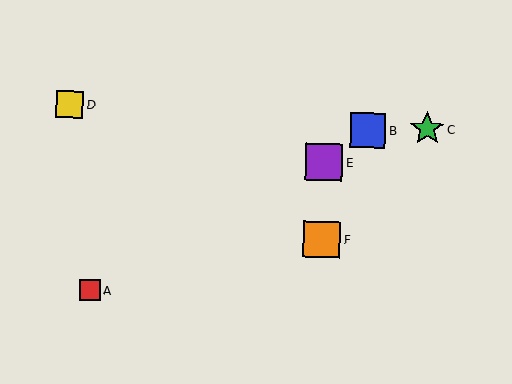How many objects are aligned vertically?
2 objects (E, F) are aligned vertically.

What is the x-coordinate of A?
Object A is at x≈90.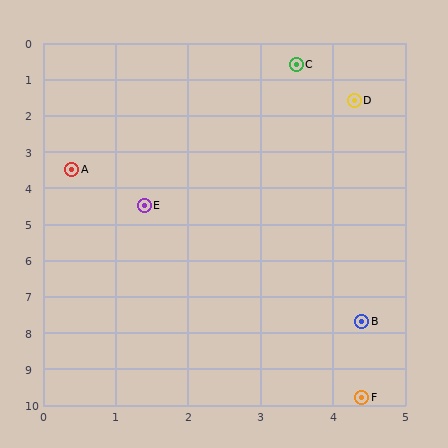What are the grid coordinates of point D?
Point D is at approximately (4.3, 1.6).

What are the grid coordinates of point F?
Point F is at approximately (4.4, 9.8).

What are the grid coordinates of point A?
Point A is at approximately (0.4, 3.5).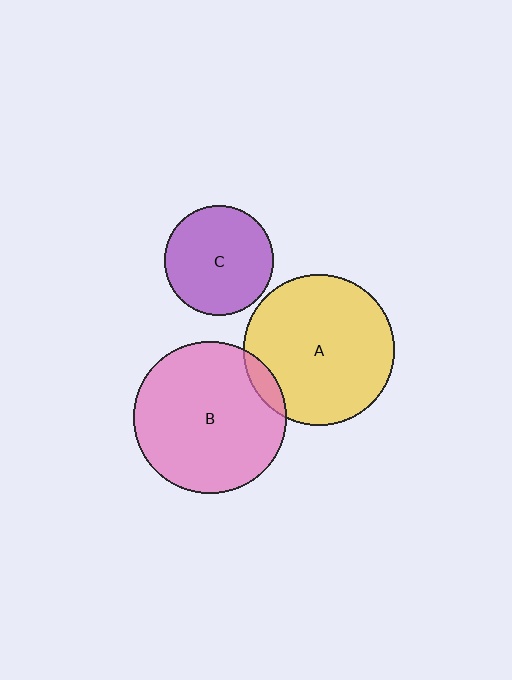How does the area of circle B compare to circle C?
Approximately 1.9 times.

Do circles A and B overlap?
Yes.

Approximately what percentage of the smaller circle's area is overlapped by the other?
Approximately 5%.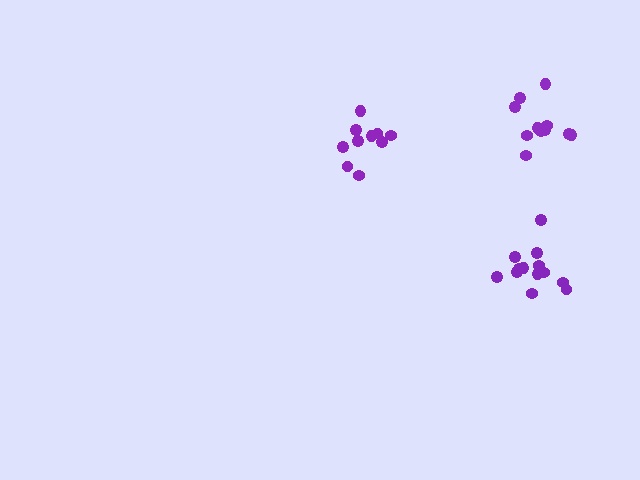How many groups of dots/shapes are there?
There are 3 groups.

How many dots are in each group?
Group 1: 10 dots, Group 2: 11 dots, Group 3: 13 dots (34 total).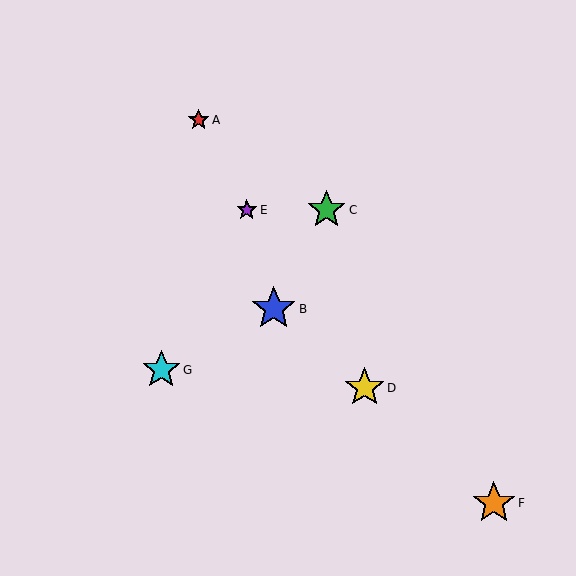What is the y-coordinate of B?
Object B is at y≈309.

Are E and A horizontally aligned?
No, E is at y≈210 and A is at y≈120.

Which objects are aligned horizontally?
Objects C, E are aligned horizontally.